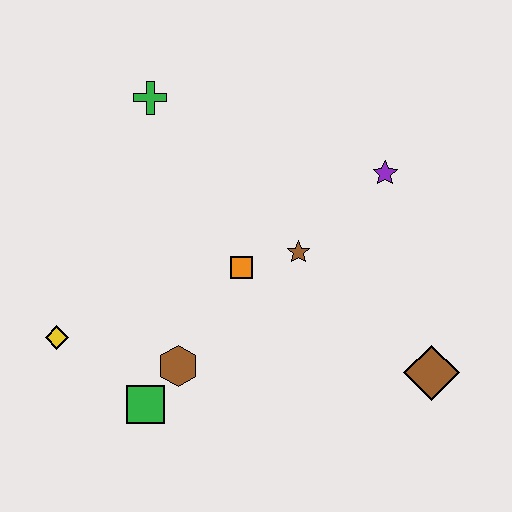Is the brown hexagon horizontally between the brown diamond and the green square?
Yes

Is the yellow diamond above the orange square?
No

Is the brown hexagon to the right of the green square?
Yes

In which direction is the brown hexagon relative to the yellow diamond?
The brown hexagon is to the right of the yellow diamond.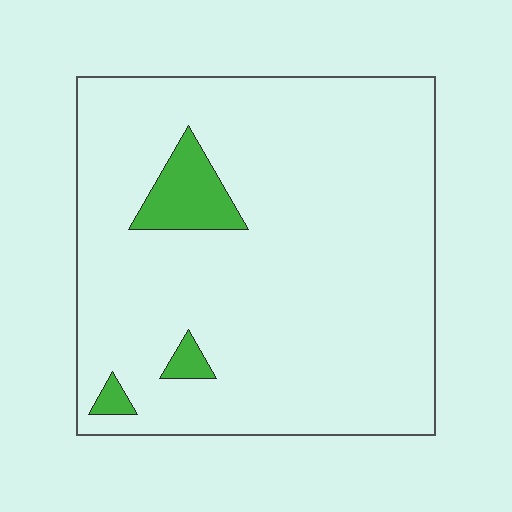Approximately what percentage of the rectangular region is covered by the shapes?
Approximately 5%.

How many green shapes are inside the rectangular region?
3.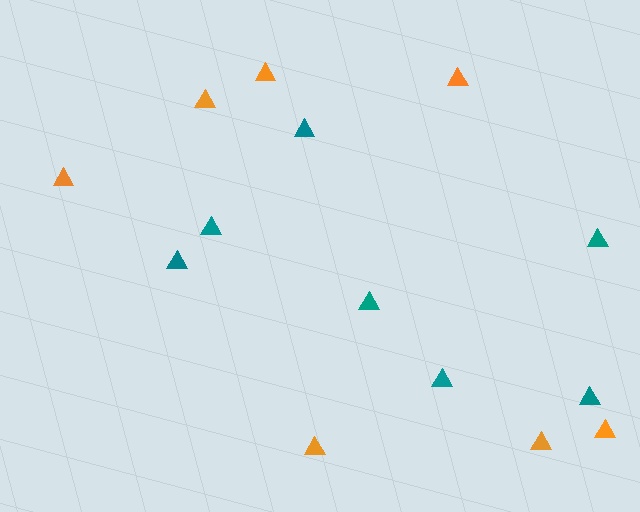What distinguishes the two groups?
There are 2 groups: one group of orange triangles (7) and one group of teal triangles (7).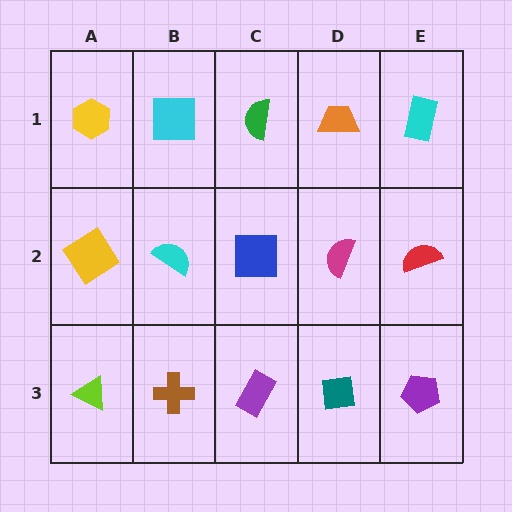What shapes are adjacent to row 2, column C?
A green semicircle (row 1, column C), a purple rectangle (row 3, column C), a cyan semicircle (row 2, column B), a magenta semicircle (row 2, column D).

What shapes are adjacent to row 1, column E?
A red semicircle (row 2, column E), an orange trapezoid (row 1, column D).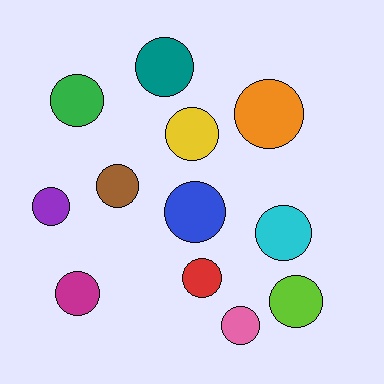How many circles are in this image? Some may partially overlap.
There are 12 circles.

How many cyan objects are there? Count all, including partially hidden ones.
There is 1 cyan object.